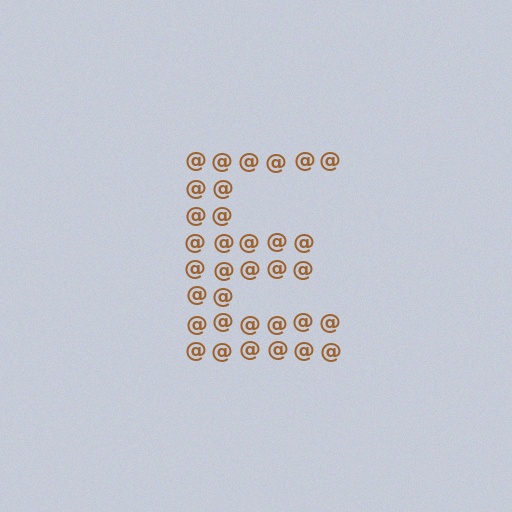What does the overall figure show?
The overall figure shows the letter E.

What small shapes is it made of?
It is made of small at signs.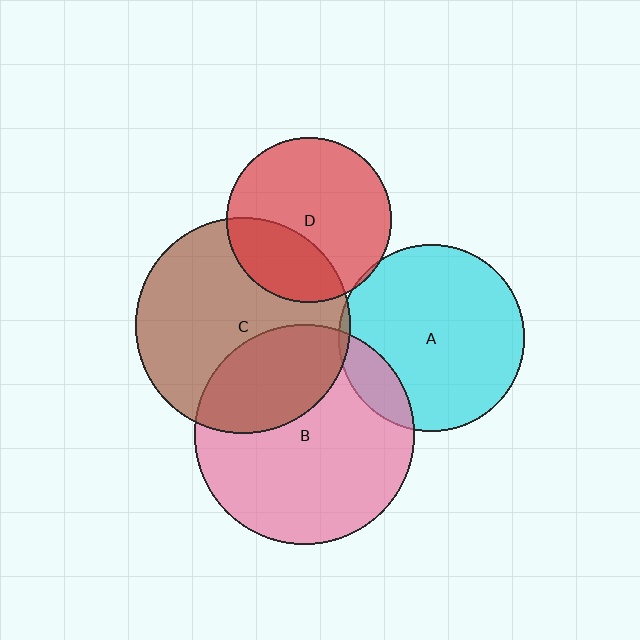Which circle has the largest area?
Circle B (pink).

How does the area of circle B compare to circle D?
Approximately 1.8 times.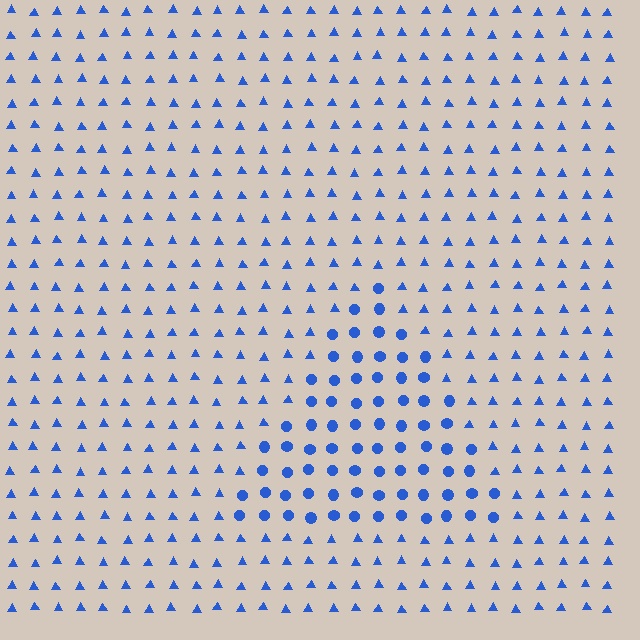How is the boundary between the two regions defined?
The boundary is defined by a change in element shape: circles inside vs. triangles outside. All elements share the same color and spacing.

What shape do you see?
I see a triangle.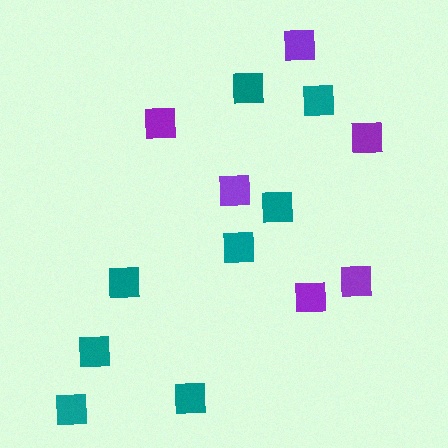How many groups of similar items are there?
There are 2 groups: one group of purple squares (6) and one group of teal squares (8).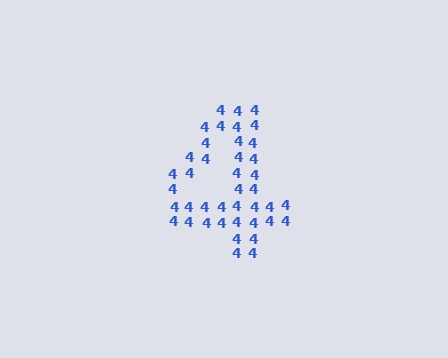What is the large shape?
The large shape is the digit 4.